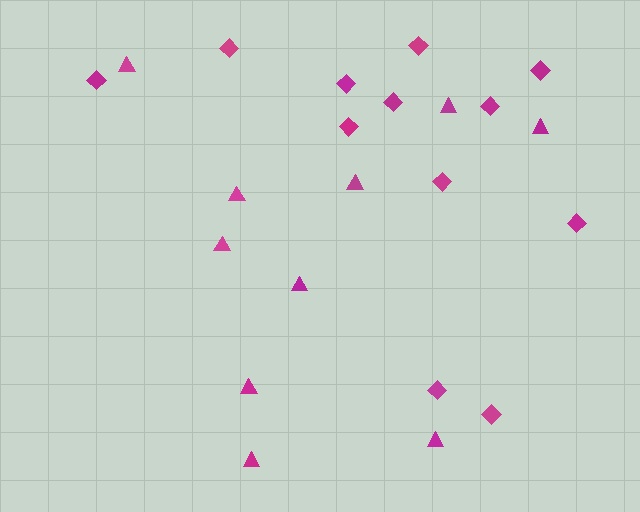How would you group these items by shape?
There are 2 groups: one group of triangles (10) and one group of diamonds (12).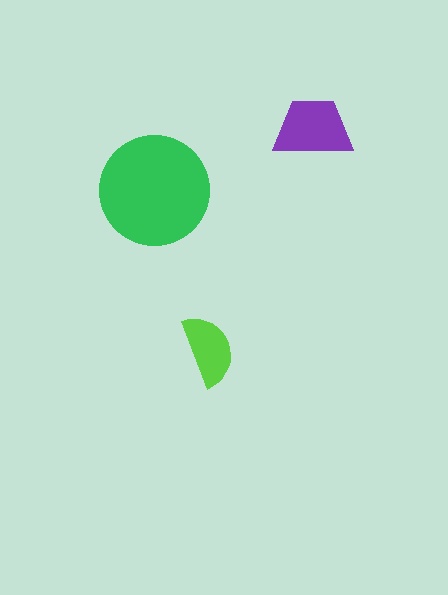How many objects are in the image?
There are 3 objects in the image.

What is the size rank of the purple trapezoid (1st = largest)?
2nd.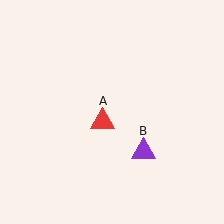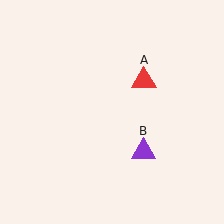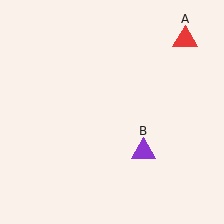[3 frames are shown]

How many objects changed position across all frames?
1 object changed position: red triangle (object A).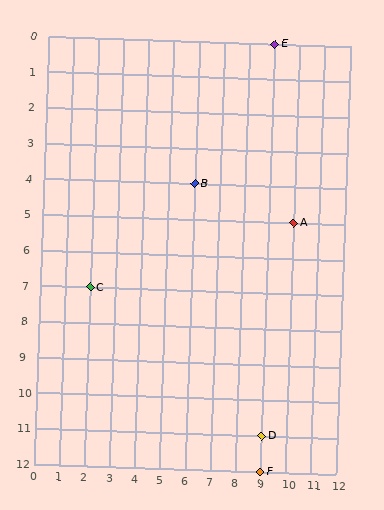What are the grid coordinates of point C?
Point C is at grid coordinates (2, 7).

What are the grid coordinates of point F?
Point F is at grid coordinates (9, 12).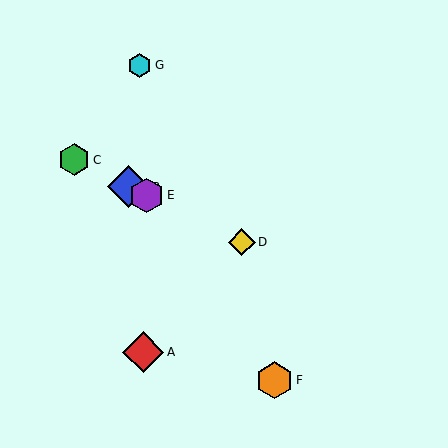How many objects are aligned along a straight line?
4 objects (B, C, D, E) are aligned along a straight line.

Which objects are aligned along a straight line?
Objects B, C, D, E are aligned along a straight line.